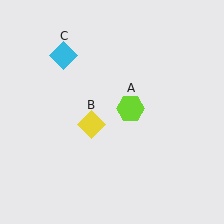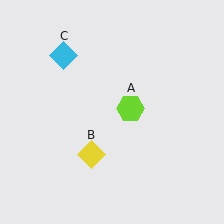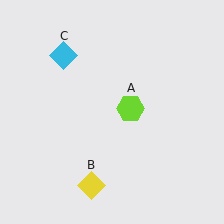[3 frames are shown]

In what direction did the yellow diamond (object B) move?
The yellow diamond (object B) moved down.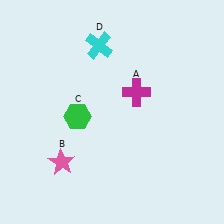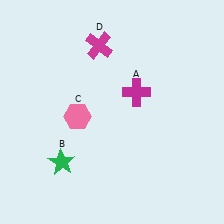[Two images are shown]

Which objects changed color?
B changed from pink to green. C changed from green to pink. D changed from cyan to magenta.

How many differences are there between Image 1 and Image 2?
There are 3 differences between the two images.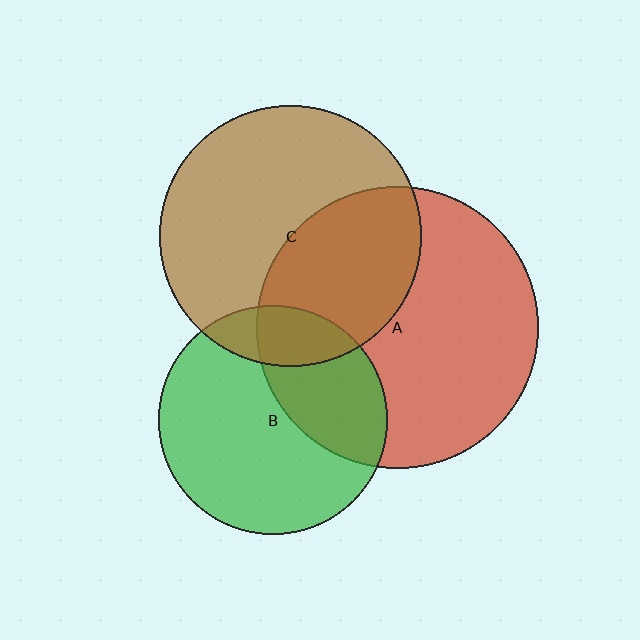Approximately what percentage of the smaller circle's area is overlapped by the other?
Approximately 15%.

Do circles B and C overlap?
Yes.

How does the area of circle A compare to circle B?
Approximately 1.5 times.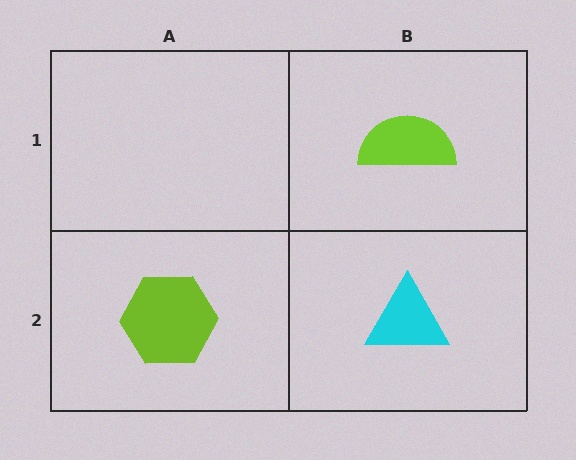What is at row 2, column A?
A lime hexagon.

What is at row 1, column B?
A lime semicircle.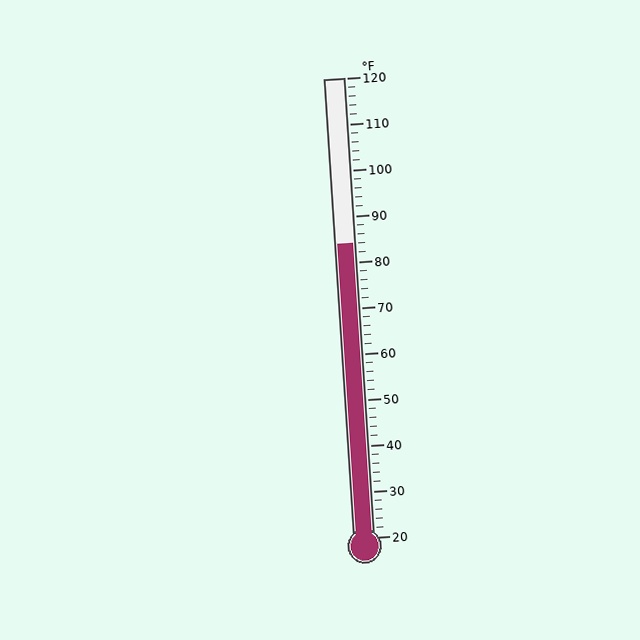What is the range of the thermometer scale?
The thermometer scale ranges from 20°F to 120°F.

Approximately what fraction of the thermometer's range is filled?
The thermometer is filled to approximately 65% of its range.